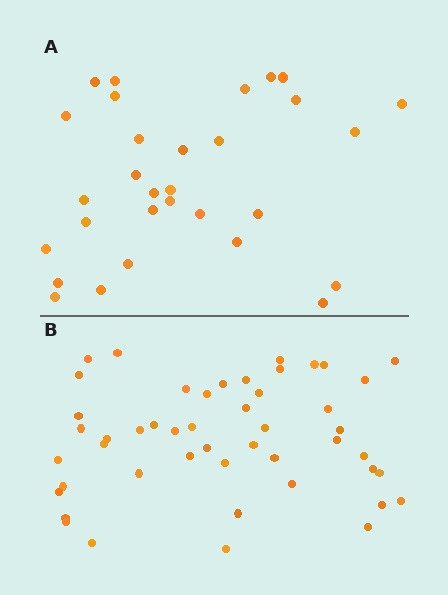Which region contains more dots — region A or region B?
Region B (the bottom region) has more dots.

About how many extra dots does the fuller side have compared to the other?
Region B has approximately 20 more dots than region A.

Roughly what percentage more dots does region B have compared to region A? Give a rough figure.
About 60% more.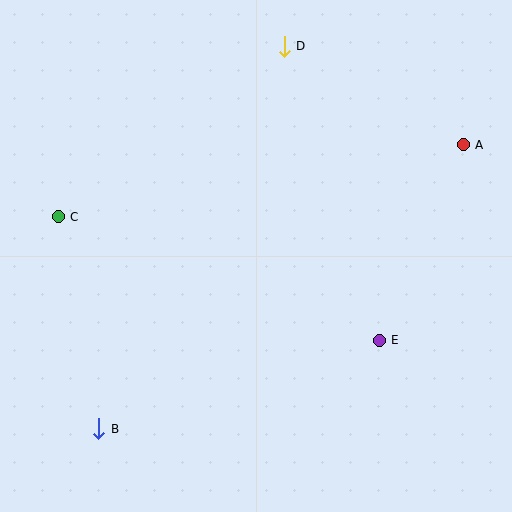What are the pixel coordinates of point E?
Point E is at (379, 340).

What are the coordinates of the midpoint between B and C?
The midpoint between B and C is at (79, 323).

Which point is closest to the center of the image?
Point E at (379, 340) is closest to the center.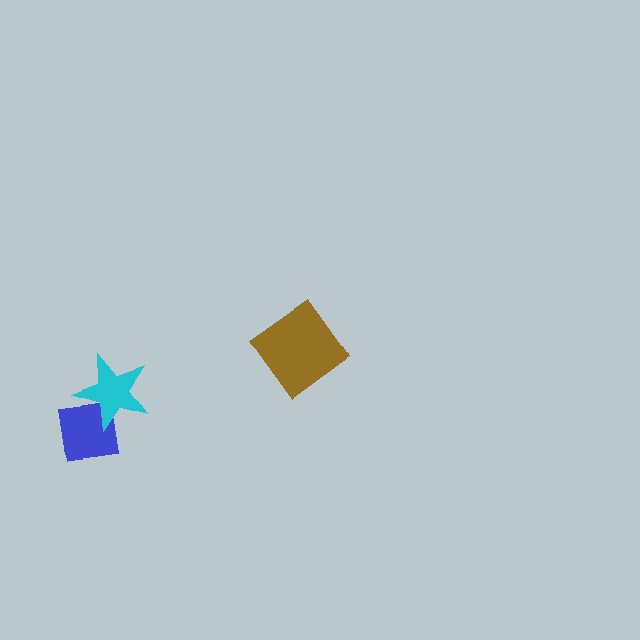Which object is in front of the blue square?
The cyan star is in front of the blue square.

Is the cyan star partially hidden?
No, no other shape covers it.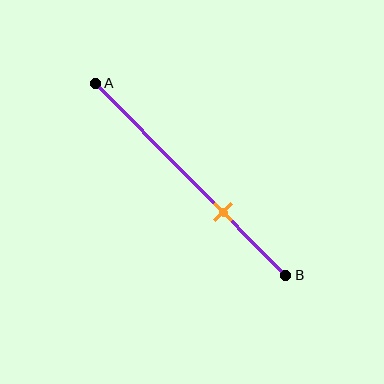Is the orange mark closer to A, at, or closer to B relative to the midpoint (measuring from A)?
The orange mark is closer to point B than the midpoint of segment AB.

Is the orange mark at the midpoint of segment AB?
No, the mark is at about 65% from A, not at the 50% midpoint.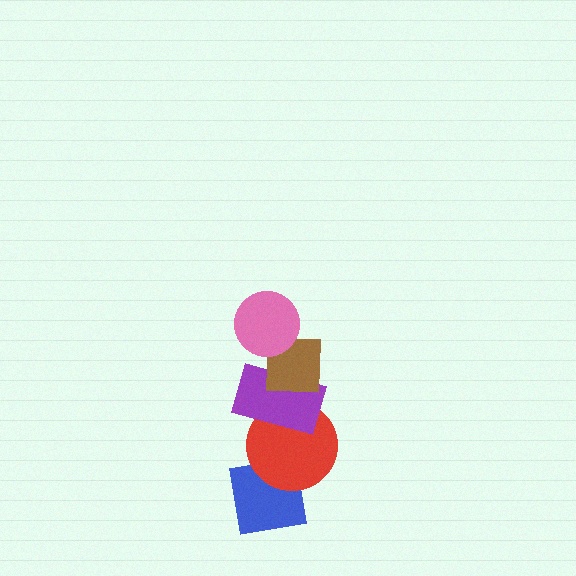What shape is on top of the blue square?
The red circle is on top of the blue square.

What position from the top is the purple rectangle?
The purple rectangle is 3rd from the top.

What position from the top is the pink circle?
The pink circle is 1st from the top.